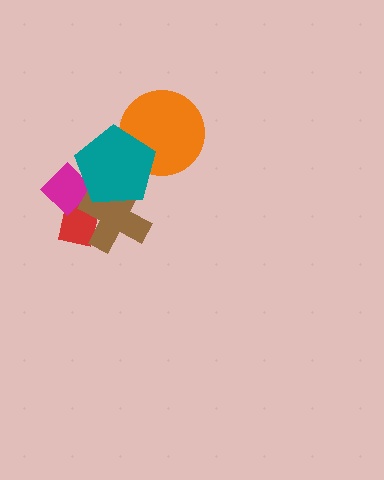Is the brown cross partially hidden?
Yes, it is partially covered by another shape.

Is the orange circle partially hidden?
Yes, it is partially covered by another shape.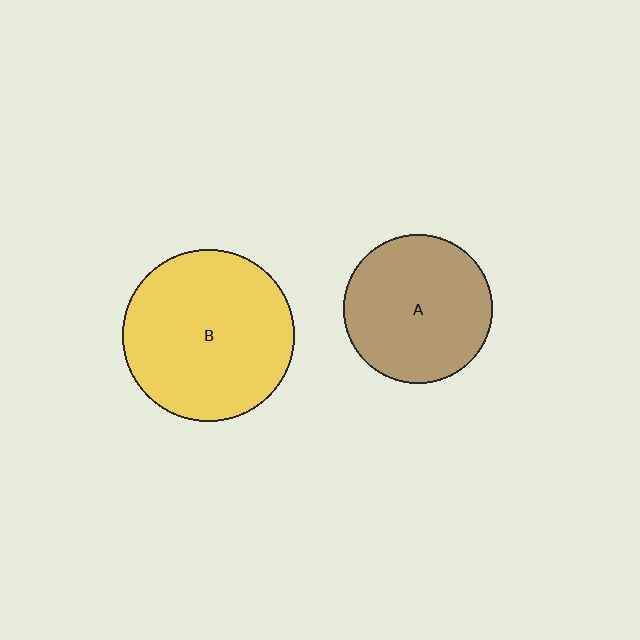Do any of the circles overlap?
No, none of the circles overlap.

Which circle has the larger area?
Circle B (yellow).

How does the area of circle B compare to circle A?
Approximately 1.3 times.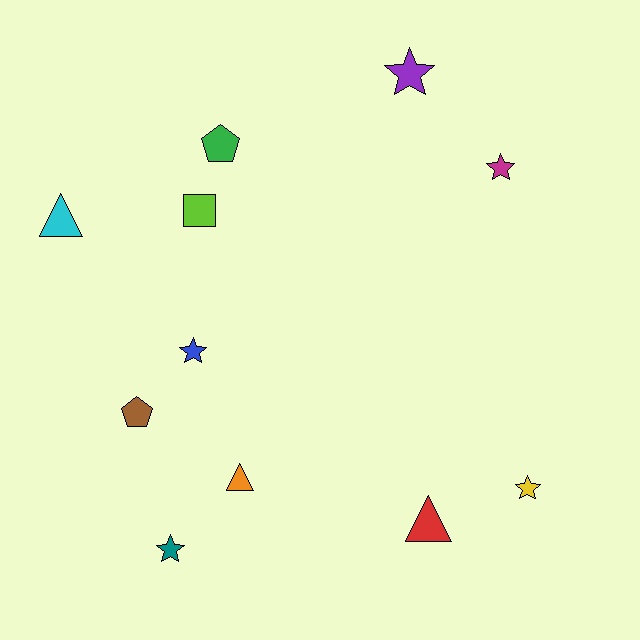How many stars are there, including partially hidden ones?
There are 5 stars.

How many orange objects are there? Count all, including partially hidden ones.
There is 1 orange object.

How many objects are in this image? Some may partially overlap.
There are 11 objects.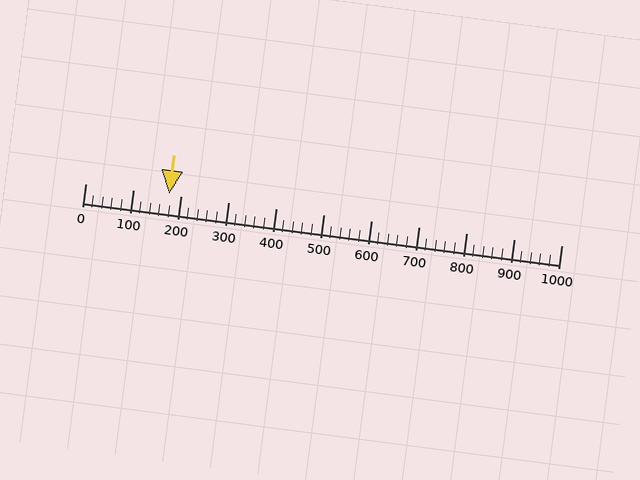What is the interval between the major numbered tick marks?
The major tick marks are spaced 100 units apart.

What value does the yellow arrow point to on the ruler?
The yellow arrow points to approximately 175.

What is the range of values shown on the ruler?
The ruler shows values from 0 to 1000.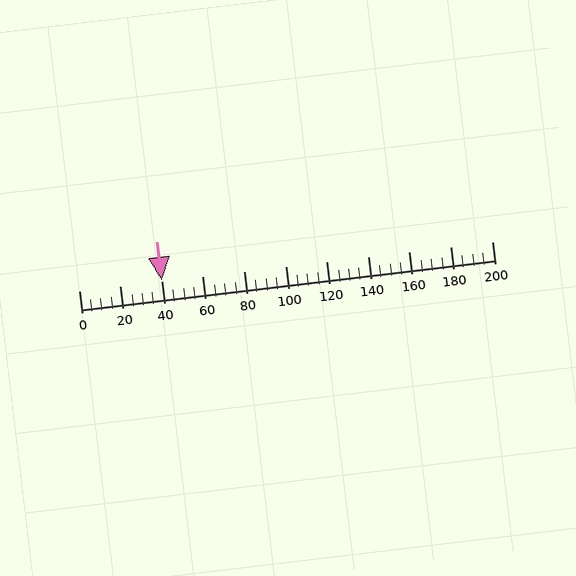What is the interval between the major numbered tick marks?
The major tick marks are spaced 20 units apart.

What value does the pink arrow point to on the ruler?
The pink arrow points to approximately 40.